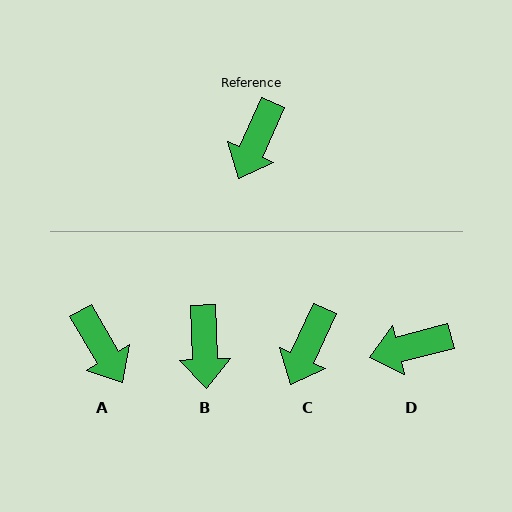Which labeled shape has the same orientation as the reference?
C.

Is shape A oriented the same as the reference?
No, it is off by about 55 degrees.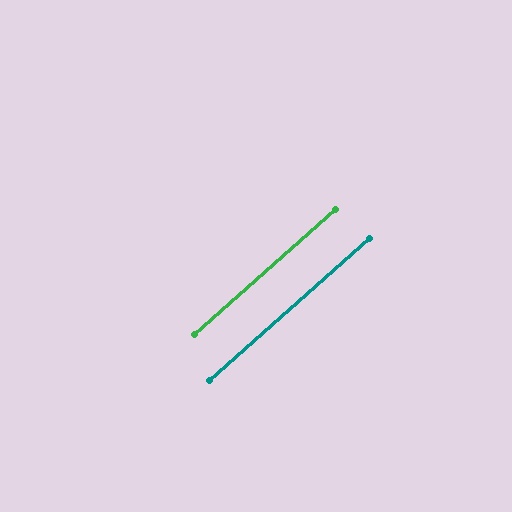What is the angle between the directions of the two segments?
Approximately 0 degrees.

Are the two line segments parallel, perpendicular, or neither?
Parallel — their directions differ by only 0.1°.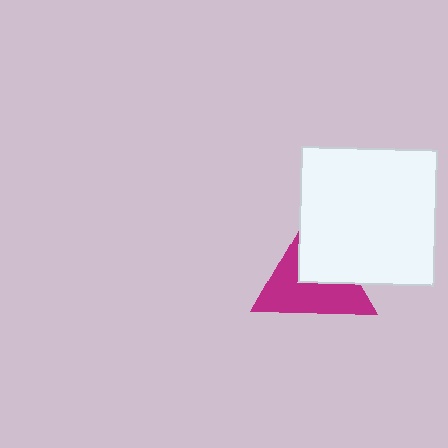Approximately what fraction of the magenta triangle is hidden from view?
Roughly 42% of the magenta triangle is hidden behind the white square.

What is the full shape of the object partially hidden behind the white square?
The partially hidden object is a magenta triangle.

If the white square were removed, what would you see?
You would see the complete magenta triangle.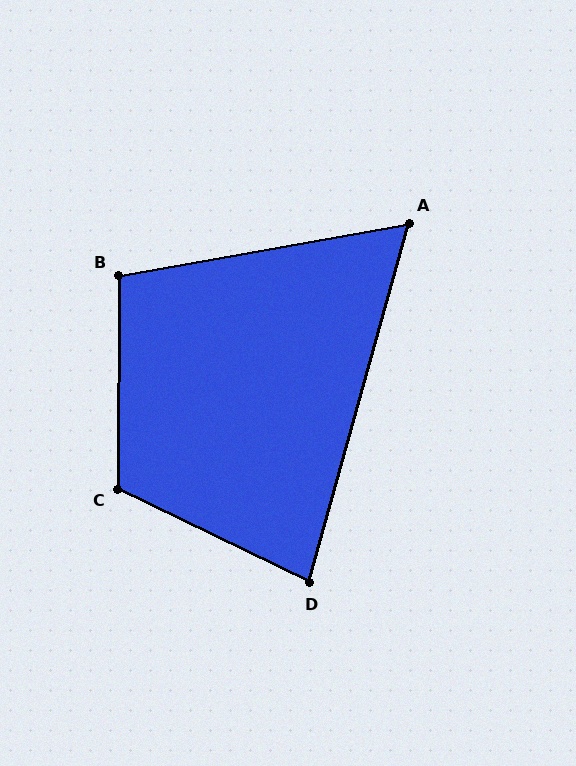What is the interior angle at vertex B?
Approximately 100 degrees (obtuse).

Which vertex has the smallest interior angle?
A, at approximately 64 degrees.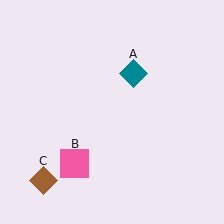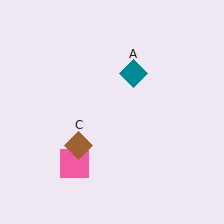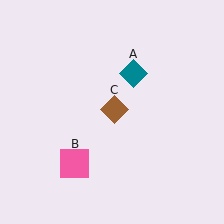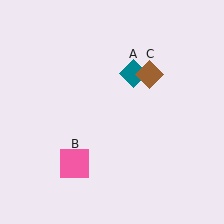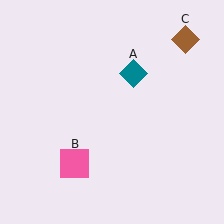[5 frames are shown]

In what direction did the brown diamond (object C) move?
The brown diamond (object C) moved up and to the right.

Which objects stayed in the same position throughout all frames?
Teal diamond (object A) and pink square (object B) remained stationary.